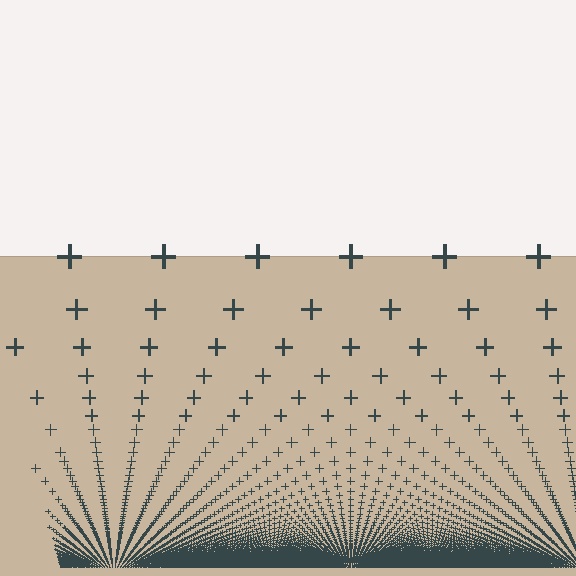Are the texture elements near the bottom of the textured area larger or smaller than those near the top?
Smaller. The gradient is inverted — elements near the bottom are smaller and denser.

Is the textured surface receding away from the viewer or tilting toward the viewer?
The surface appears to tilt toward the viewer. Texture elements get larger and sparser toward the top.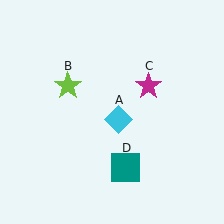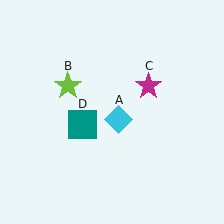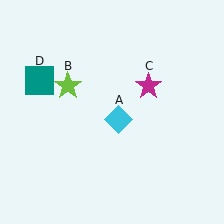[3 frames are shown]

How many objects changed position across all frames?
1 object changed position: teal square (object D).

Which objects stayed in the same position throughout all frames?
Cyan diamond (object A) and lime star (object B) and magenta star (object C) remained stationary.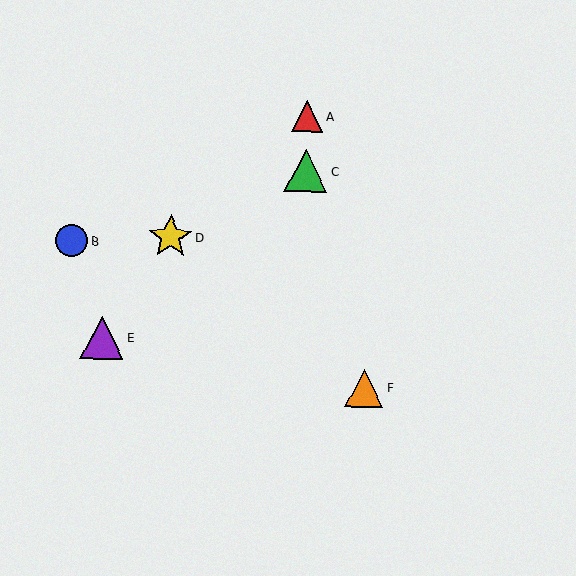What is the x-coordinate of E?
Object E is at x≈102.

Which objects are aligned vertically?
Objects A, C are aligned vertically.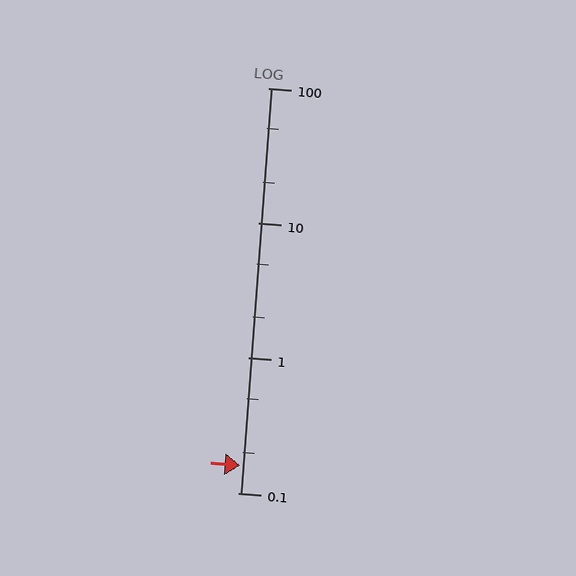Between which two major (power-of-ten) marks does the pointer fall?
The pointer is between 0.1 and 1.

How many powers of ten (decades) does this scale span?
The scale spans 3 decades, from 0.1 to 100.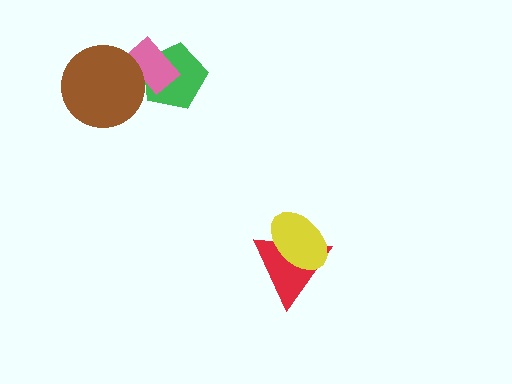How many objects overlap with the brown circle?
1 object overlaps with the brown circle.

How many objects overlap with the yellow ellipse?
1 object overlaps with the yellow ellipse.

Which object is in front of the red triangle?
The yellow ellipse is in front of the red triangle.